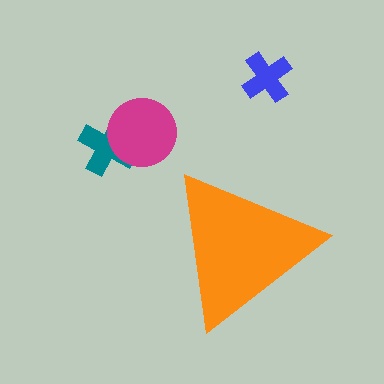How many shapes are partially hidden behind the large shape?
0 shapes are partially hidden.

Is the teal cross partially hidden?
No, the teal cross is fully visible.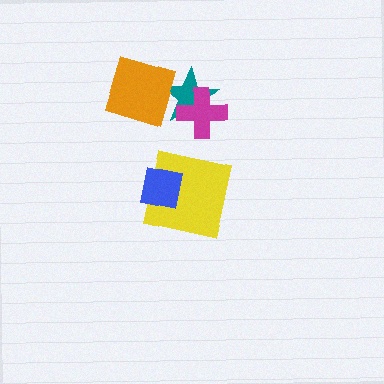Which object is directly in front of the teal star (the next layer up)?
The magenta cross is directly in front of the teal star.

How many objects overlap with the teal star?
2 objects overlap with the teal star.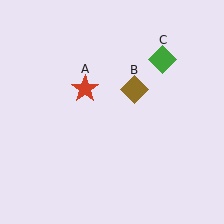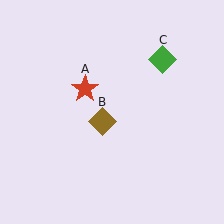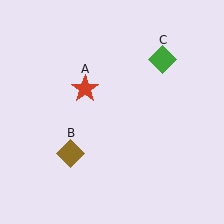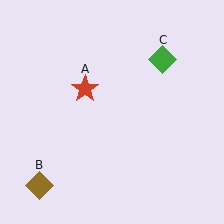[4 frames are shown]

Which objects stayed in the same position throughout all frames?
Red star (object A) and green diamond (object C) remained stationary.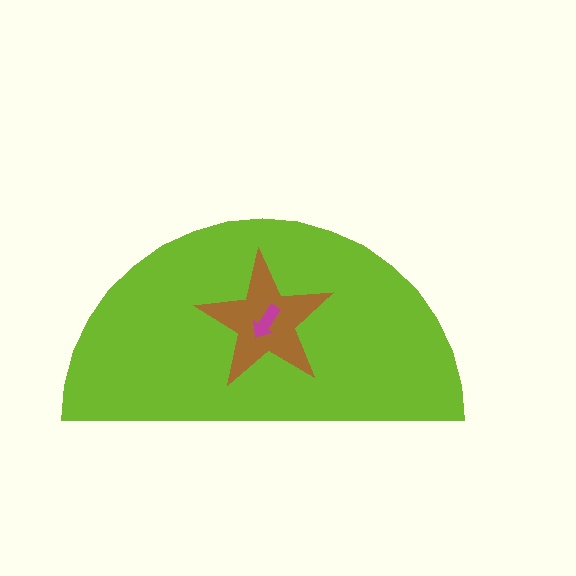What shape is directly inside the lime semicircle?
The brown star.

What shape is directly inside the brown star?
The magenta arrow.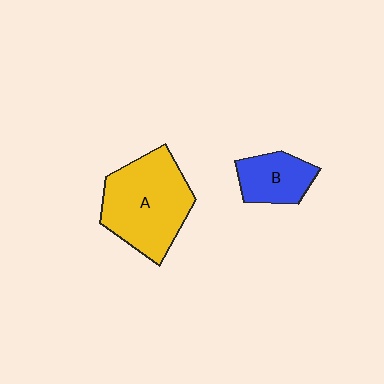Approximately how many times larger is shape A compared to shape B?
Approximately 2.1 times.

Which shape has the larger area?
Shape A (yellow).